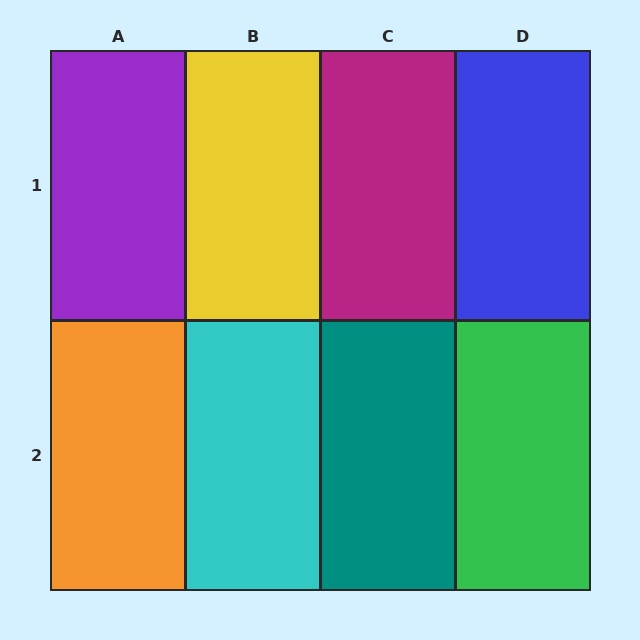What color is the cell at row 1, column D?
Blue.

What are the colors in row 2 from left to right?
Orange, cyan, teal, green.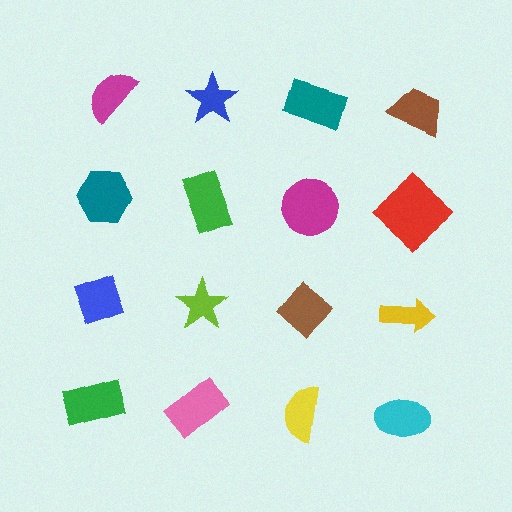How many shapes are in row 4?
4 shapes.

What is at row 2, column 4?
A red diamond.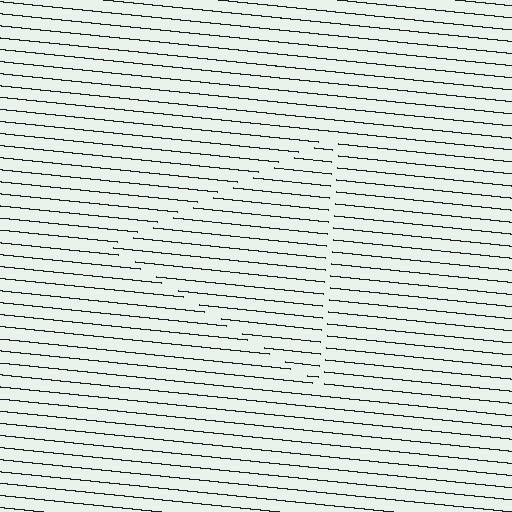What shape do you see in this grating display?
An illusory triangle. The interior of the shape contains the same grating, shifted by half a period — the contour is defined by the phase discontinuity where line-ends from the inner and outer gratings abut.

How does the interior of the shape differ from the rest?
The interior of the shape contains the same grating, shifted by half a period — the contour is defined by the phase discontinuity where line-ends from the inner and outer gratings abut.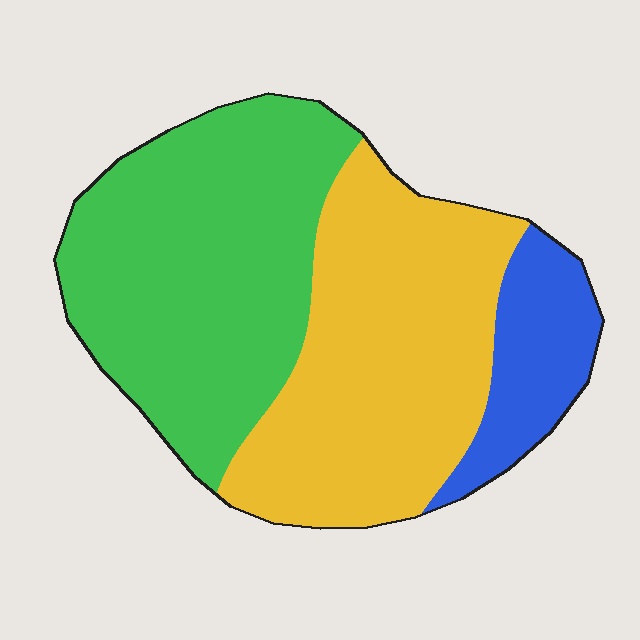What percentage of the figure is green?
Green takes up between a quarter and a half of the figure.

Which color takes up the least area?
Blue, at roughly 15%.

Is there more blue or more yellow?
Yellow.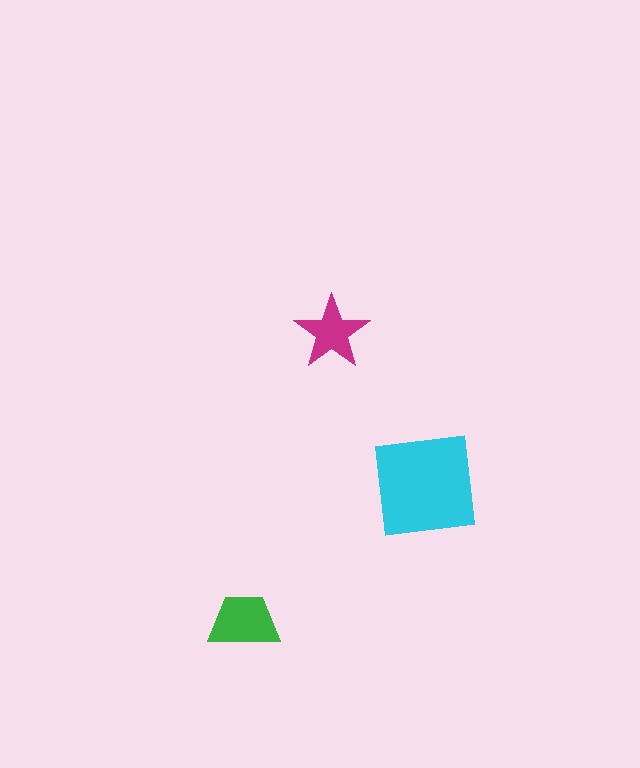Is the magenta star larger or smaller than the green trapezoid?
Smaller.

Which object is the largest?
The cyan square.